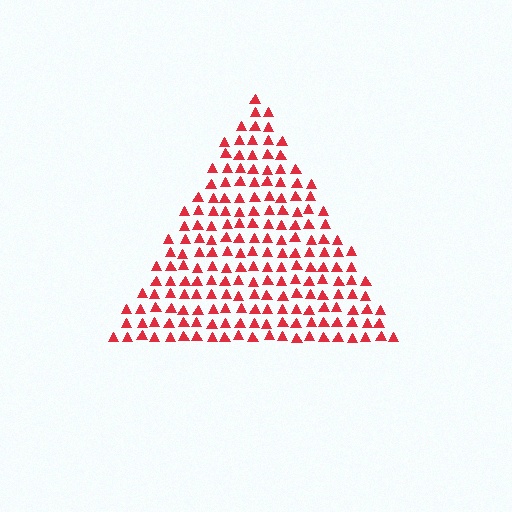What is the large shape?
The large shape is a triangle.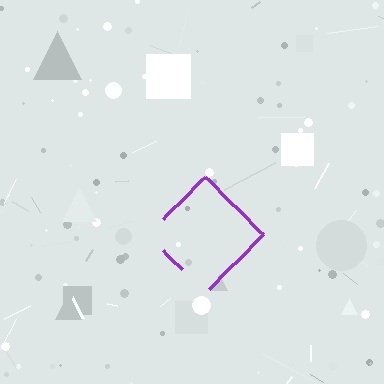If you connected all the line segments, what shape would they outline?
They would outline a diamond.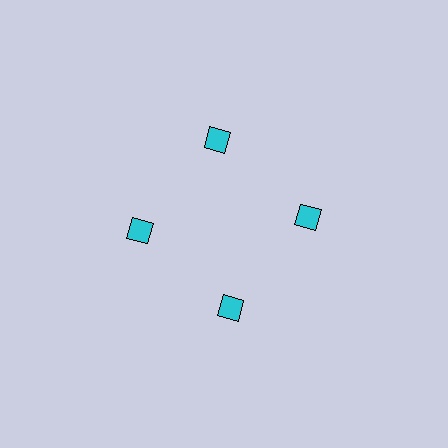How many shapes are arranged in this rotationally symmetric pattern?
There are 4 shapes, arranged in 4 groups of 1.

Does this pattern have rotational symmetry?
Yes, this pattern has 4-fold rotational symmetry. It looks the same after rotating 90 degrees around the center.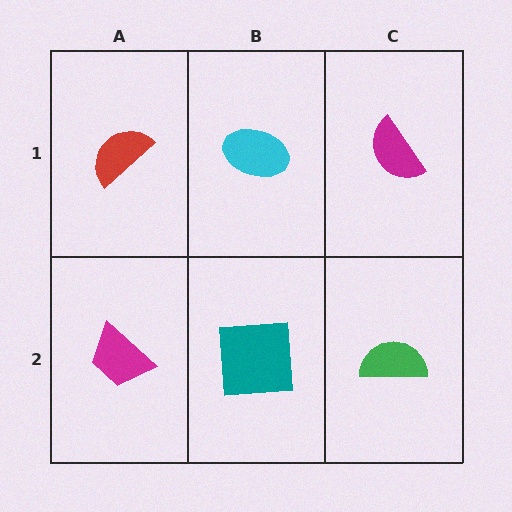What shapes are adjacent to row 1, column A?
A magenta trapezoid (row 2, column A), a cyan ellipse (row 1, column B).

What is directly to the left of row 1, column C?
A cyan ellipse.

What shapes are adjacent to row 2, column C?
A magenta semicircle (row 1, column C), a teal square (row 2, column B).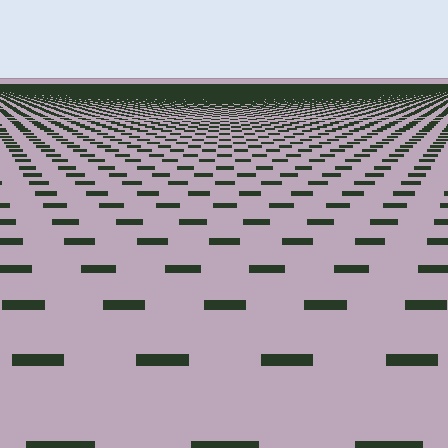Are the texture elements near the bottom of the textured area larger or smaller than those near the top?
Larger. Near the bottom, elements are closer to the viewer and appear at a bigger on-screen size.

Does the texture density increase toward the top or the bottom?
Density increases toward the top.